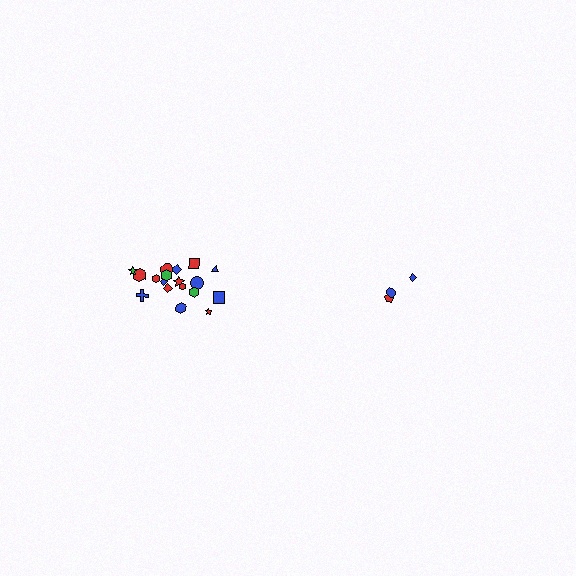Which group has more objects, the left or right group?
The left group.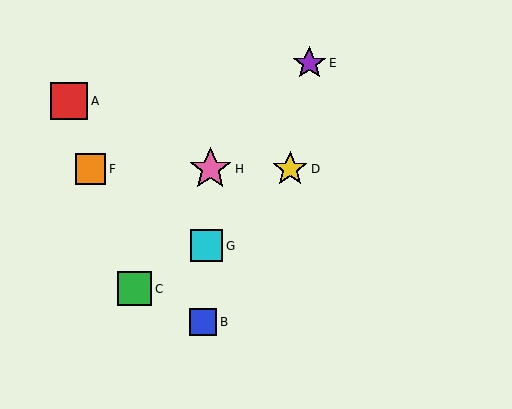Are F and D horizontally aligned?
Yes, both are at y≈169.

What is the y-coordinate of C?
Object C is at y≈289.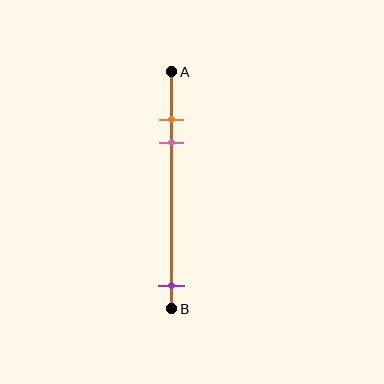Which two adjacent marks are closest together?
The orange and pink marks are the closest adjacent pair.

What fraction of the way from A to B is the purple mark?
The purple mark is approximately 90% (0.9) of the way from A to B.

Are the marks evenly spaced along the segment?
No, the marks are not evenly spaced.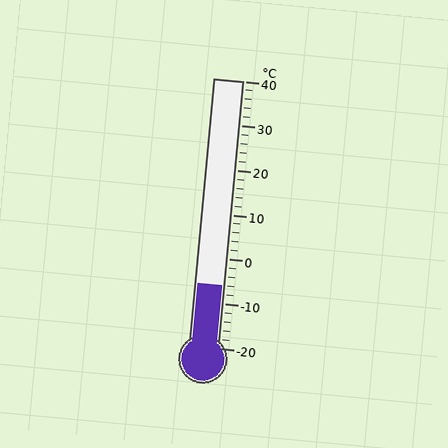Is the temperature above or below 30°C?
The temperature is below 30°C.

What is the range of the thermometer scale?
The thermometer scale ranges from -20°C to 40°C.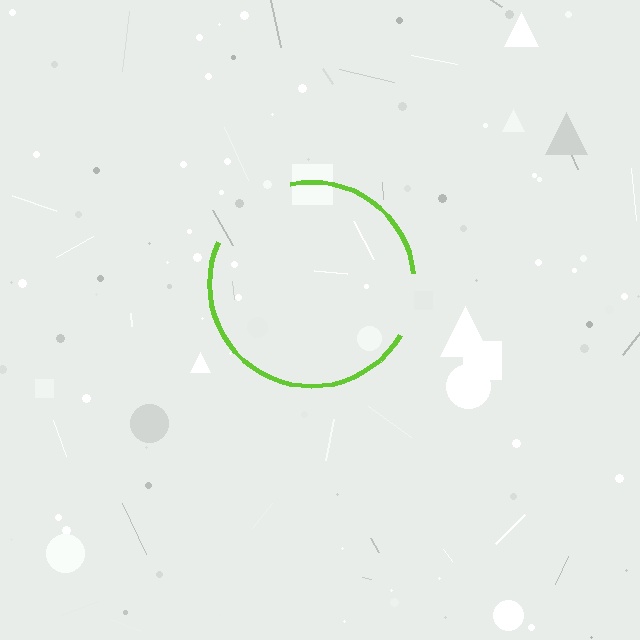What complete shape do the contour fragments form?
The contour fragments form a circle.